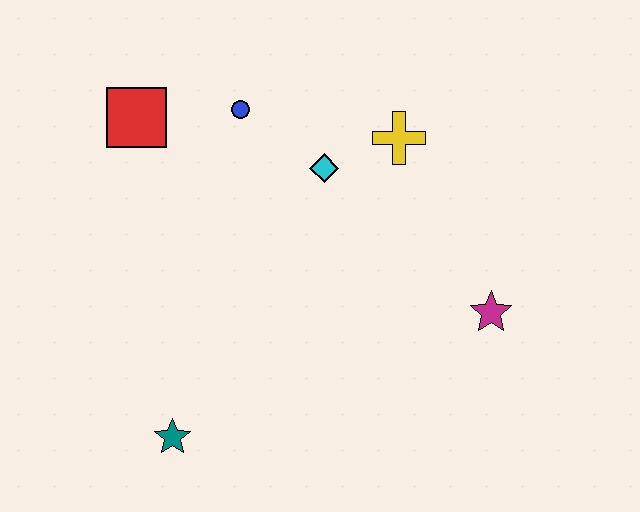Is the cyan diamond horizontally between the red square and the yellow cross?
Yes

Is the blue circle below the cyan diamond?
No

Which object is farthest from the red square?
The magenta star is farthest from the red square.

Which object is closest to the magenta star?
The yellow cross is closest to the magenta star.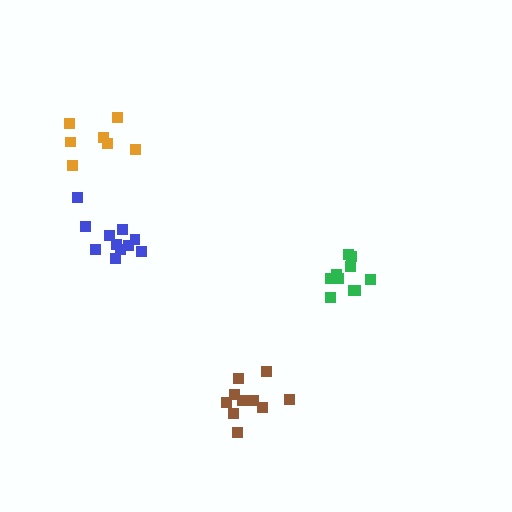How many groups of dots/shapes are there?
There are 4 groups.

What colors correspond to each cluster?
The clusters are colored: green, blue, brown, orange.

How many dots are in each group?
Group 1: 10 dots, Group 2: 11 dots, Group 3: 10 dots, Group 4: 7 dots (38 total).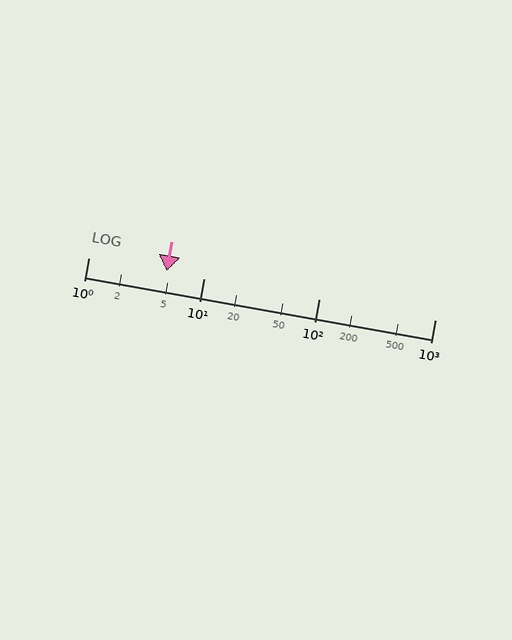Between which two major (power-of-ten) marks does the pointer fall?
The pointer is between 1 and 10.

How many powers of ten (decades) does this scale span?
The scale spans 3 decades, from 1 to 1000.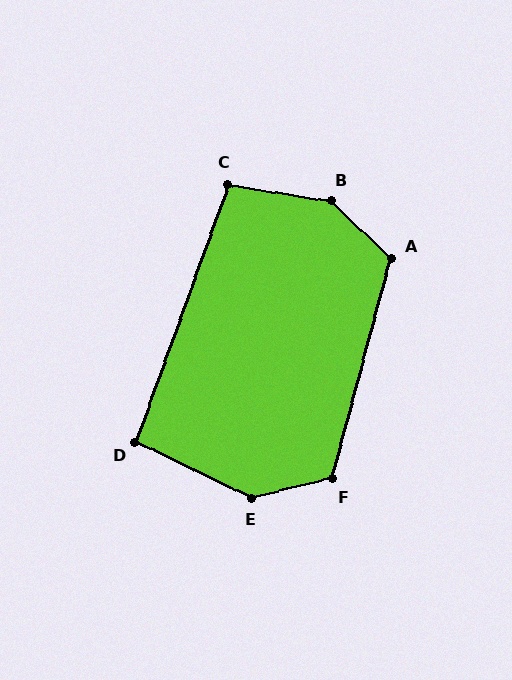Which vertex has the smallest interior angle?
D, at approximately 96 degrees.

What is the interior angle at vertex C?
Approximately 101 degrees (obtuse).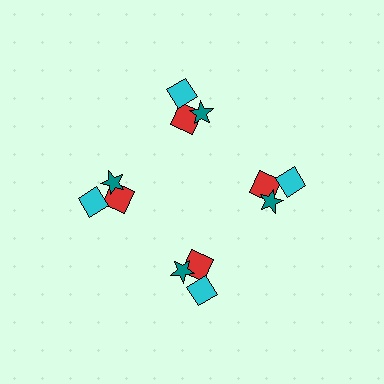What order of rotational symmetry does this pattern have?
This pattern has 4-fold rotational symmetry.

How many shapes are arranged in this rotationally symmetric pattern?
There are 12 shapes, arranged in 4 groups of 3.